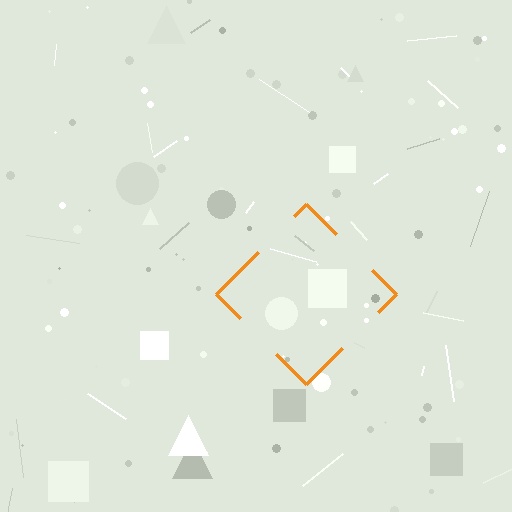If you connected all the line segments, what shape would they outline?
They would outline a diamond.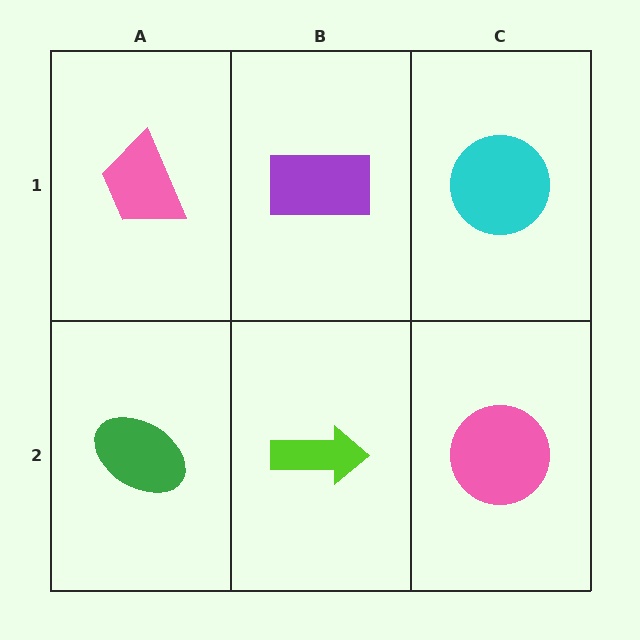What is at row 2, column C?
A pink circle.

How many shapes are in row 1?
3 shapes.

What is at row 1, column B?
A purple rectangle.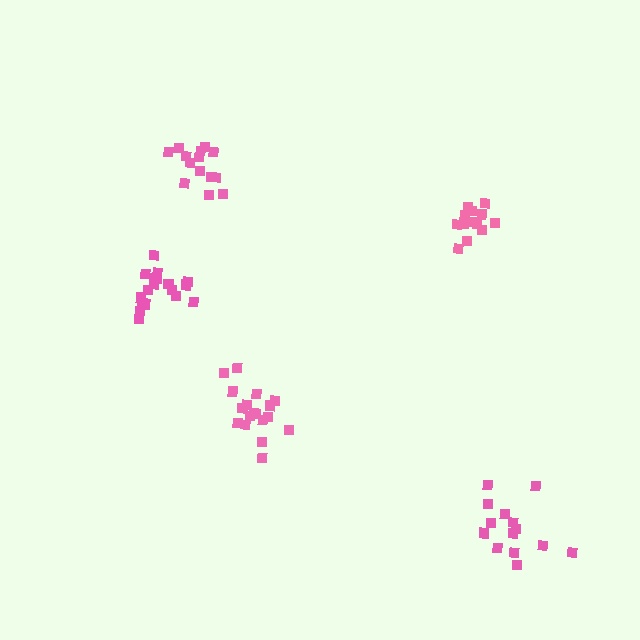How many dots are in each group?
Group 1: 18 dots, Group 2: 14 dots, Group 3: 14 dots, Group 4: 14 dots, Group 5: 18 dots (78 total).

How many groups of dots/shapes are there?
There are 5 groups.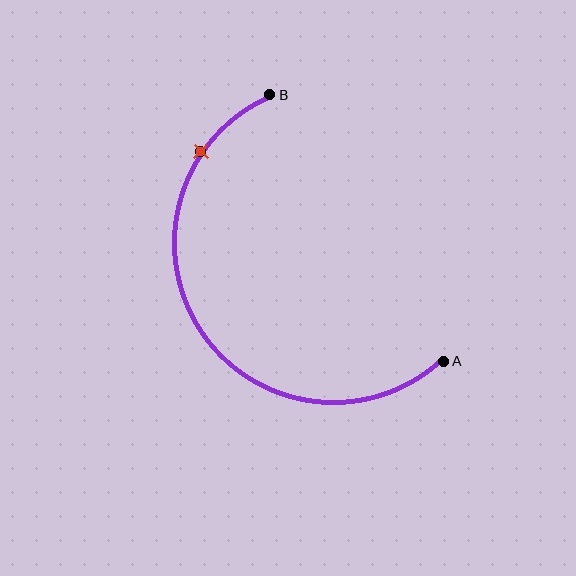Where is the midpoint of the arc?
The arc midpoint is the point on the curve farthest from the straight line joining A and B. It sits to the left of that line.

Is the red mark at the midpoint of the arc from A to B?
No. The red mark lies on the arc but is closer to endpoint B. The arc midpoint would be at the point on the curve equidistant along the arc from both A and B.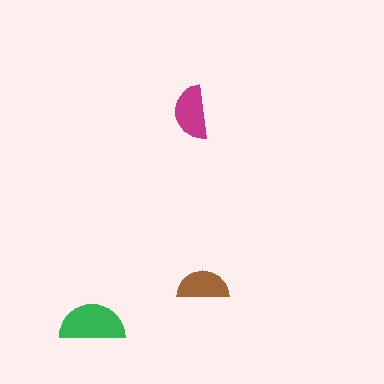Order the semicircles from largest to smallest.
the green one, the magenta one, the brown one.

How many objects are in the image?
There are 3 objects in the image.